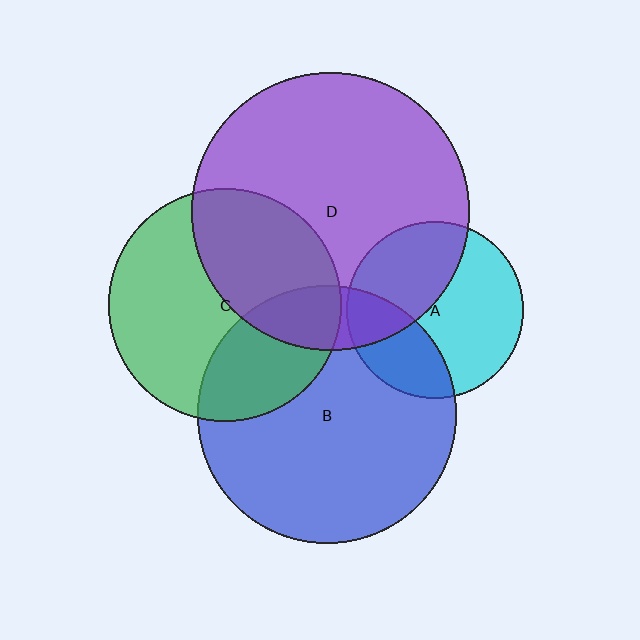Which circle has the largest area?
Circle D (purple).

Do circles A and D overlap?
Yes.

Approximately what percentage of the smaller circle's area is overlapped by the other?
Approximately 40%.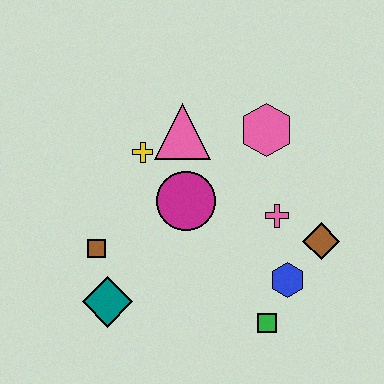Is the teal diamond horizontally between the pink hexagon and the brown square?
Yes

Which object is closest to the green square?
The blue hexagon is closest to the green square.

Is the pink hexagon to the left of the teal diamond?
No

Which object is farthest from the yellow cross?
The green square is farthest from the yellow cross.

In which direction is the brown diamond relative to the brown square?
The brown diamond is to the right of the brown square.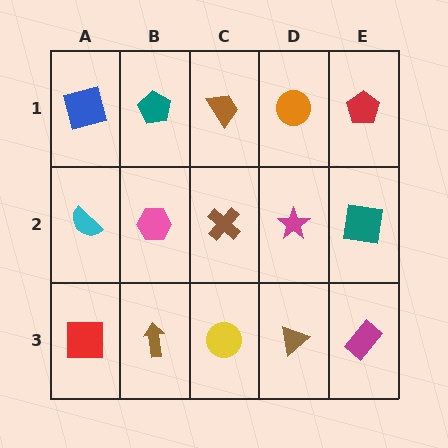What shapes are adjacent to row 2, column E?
A red pentagon (row 1, column E), a magenta rectangle (row 3, column E), a magenta star (row 2, column D).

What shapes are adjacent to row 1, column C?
A brown cross (row 2, column C), a teal pentagon (row 1, column B), an orange circle (row 1, column D).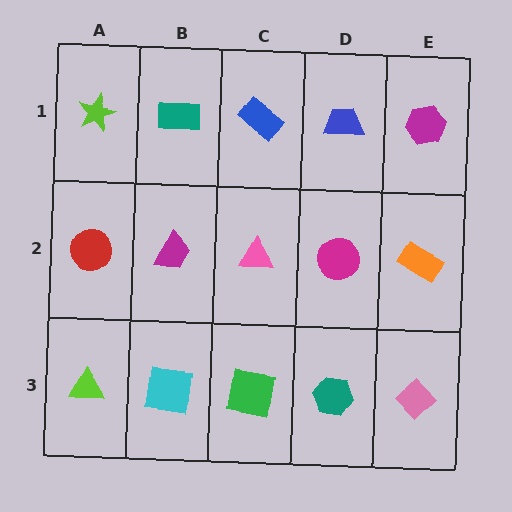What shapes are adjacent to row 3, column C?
A pink triangle (row 2, column C), a cyan square (row 3, column B), a teal hexagon (row 3, column D).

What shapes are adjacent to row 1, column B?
A magenta trapezoid (row 2, column B), a lime star (row 1, column A), a blue rectangle (row 1, column C).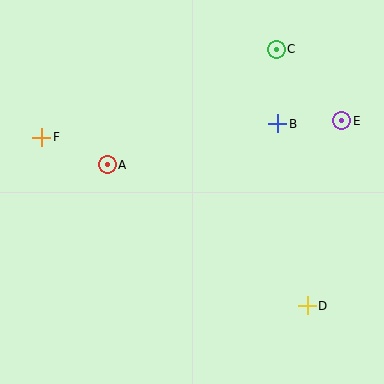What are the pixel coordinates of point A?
Point A is at (107, 165).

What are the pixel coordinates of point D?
Point D is at (307, 306).